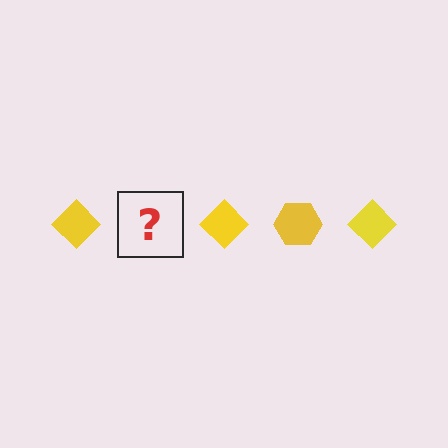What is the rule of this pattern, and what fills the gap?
The rule is that the pattern cycles through diamond, hexagon shapes in yellow. The gap should be filled with a yellow hexagon.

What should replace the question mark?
The question mark should be replaced with a yellow hexagon.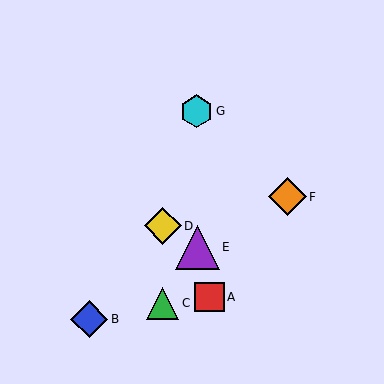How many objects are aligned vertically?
2 objects (C, D) are aligned vertically.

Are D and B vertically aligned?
No, D is at x≈163 and B is at x≈89.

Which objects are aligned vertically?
Objects C, D are aligned vertically.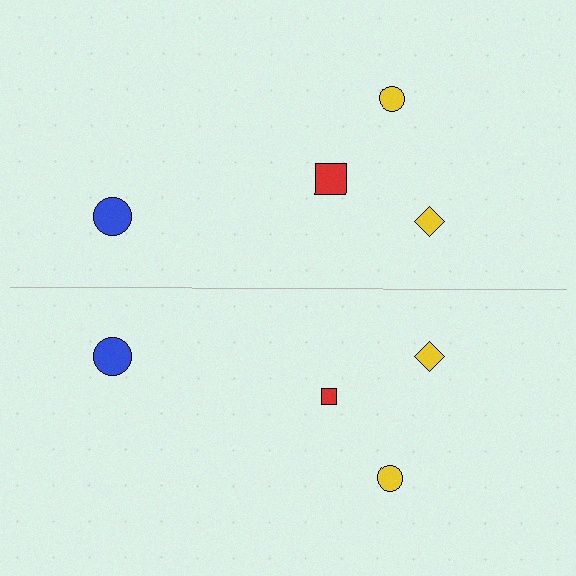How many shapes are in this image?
There are 8 shapes in this image.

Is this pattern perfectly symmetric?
No, the pattern is not perfectly symmetric. The red square on the bottom side has a different size than its mirror counterpart.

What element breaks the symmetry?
The red square on the bottom side has a different size than its mirror counterpart.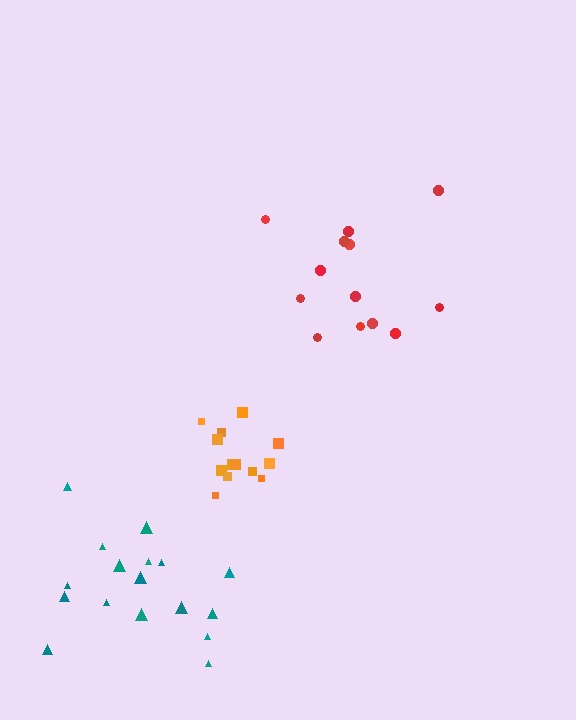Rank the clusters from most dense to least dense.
orange, teal, red.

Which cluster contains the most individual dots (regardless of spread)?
Teal (17).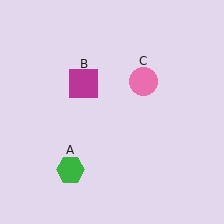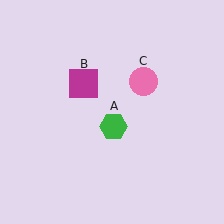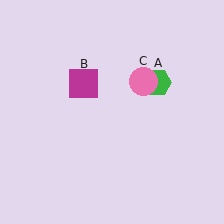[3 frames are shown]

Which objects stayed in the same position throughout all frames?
Magenta square (object B) and pink circle (object C) remained stationary.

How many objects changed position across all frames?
1 object changed position: green hexagon (object A).